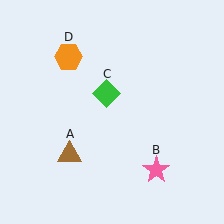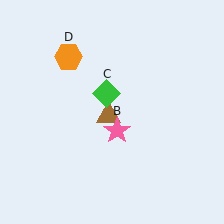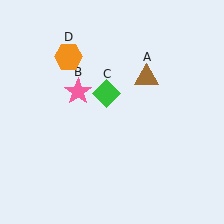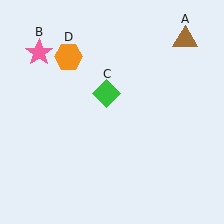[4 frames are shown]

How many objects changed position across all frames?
2 objects changed position: brown triangle (object A), pink star (object B).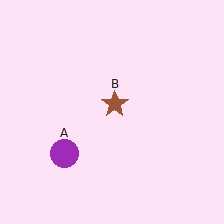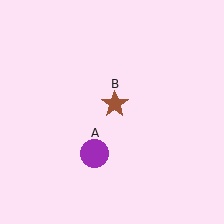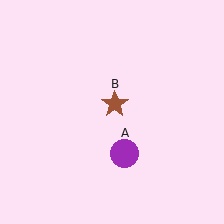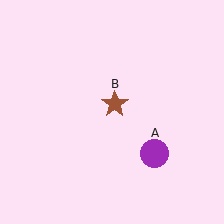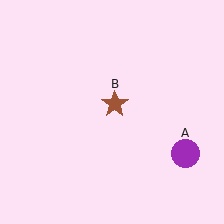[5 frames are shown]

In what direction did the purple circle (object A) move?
The purple circle (object A) moved right.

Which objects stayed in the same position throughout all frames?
Brown star (object B) remained stationary.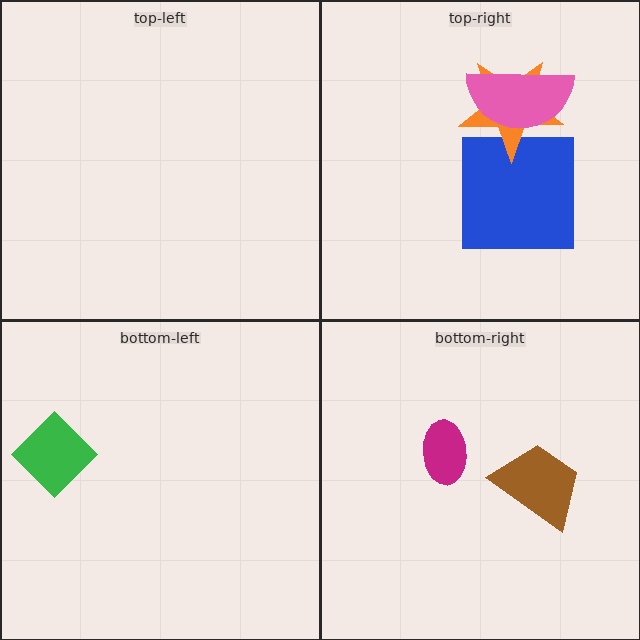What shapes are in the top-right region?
The blue square, the orange star, the pink semicircle.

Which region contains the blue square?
The top-right region.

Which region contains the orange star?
The top-right region.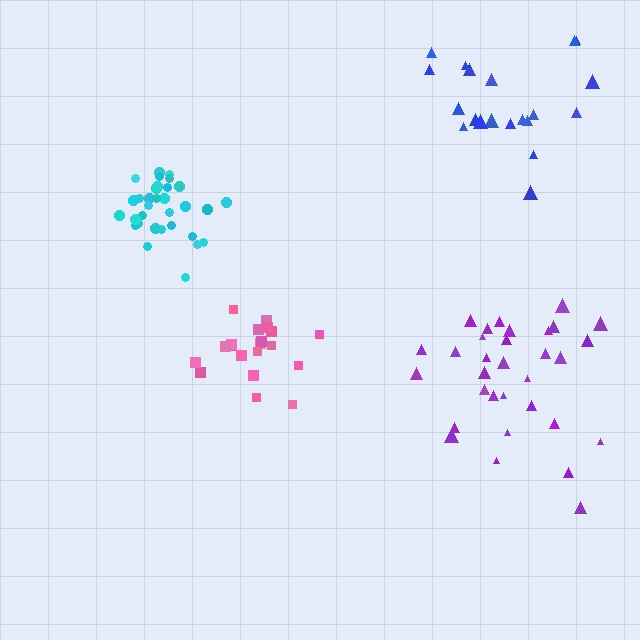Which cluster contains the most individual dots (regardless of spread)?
Cyan (32).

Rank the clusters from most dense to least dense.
cyan, pink, purple, blue.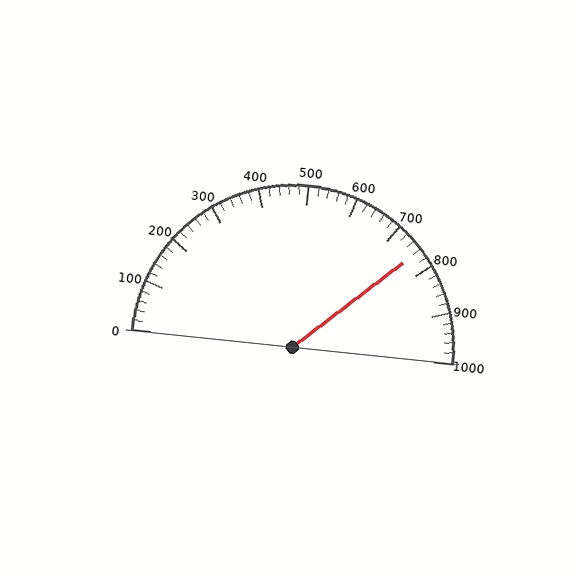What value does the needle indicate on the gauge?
The needle indicates approximately 760.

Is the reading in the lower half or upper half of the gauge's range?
The reading is in the upper half of the range (0 to 1000).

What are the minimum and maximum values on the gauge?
The gauge ranges from 0 to 1000.